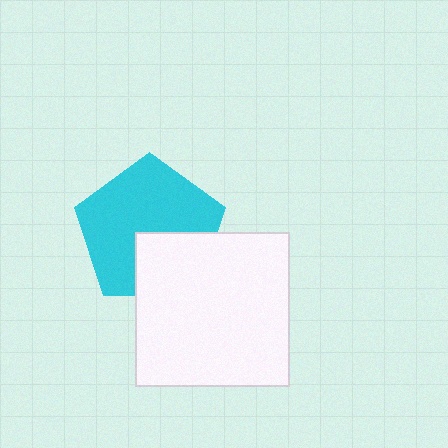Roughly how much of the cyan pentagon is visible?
Most of it is visible (roughly 69%).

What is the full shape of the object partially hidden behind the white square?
The partially hidden object is a cyan pentagon.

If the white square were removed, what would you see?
You would see the complete cyan pentagon.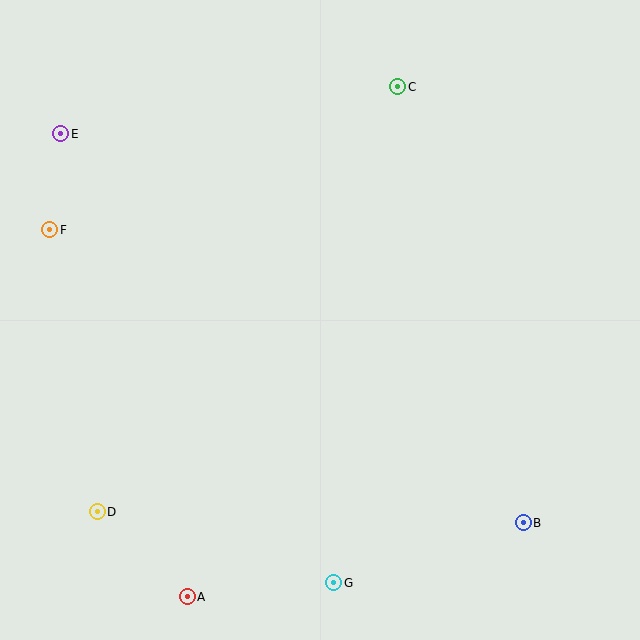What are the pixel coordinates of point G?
Point G is at (334, 583).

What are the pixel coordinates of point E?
Point E is at (61, 134).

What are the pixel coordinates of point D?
Point D is at (97, 512).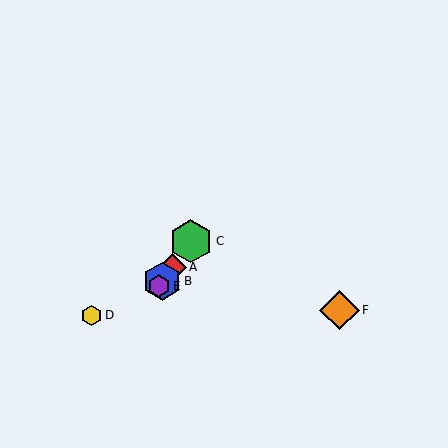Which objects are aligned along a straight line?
Objects A, B, C, E are aligned along a straight line.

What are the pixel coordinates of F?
Object F is at (340, 310).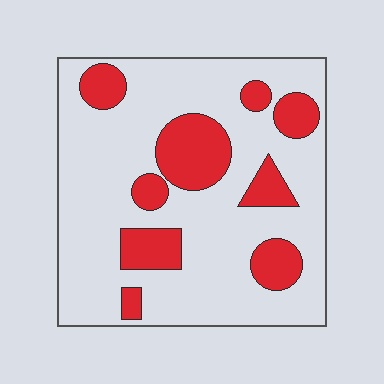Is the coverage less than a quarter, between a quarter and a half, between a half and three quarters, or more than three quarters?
Less than a quarter.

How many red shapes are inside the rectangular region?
9.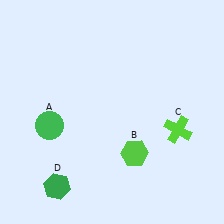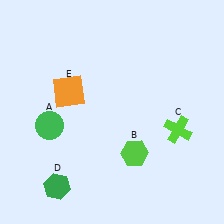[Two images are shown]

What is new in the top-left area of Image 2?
An orange square (E) was added in the top-left area of Image 2.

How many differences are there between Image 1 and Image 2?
There is 1 difference between the two images.